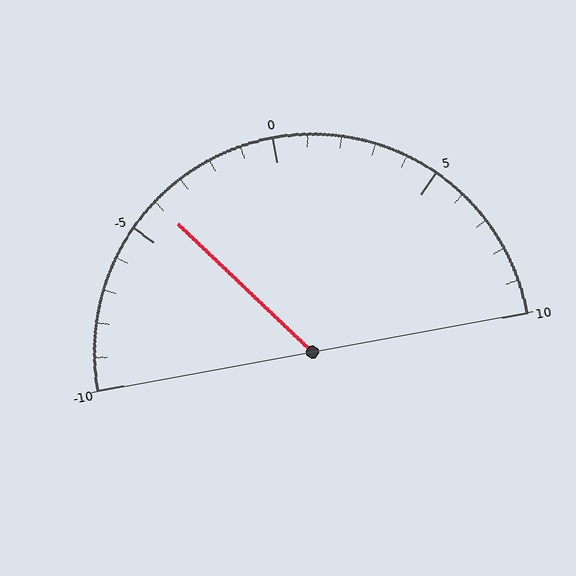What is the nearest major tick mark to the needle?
The nearest major tick mark is -5.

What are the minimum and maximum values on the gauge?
The gauge ranges from -10 to 10.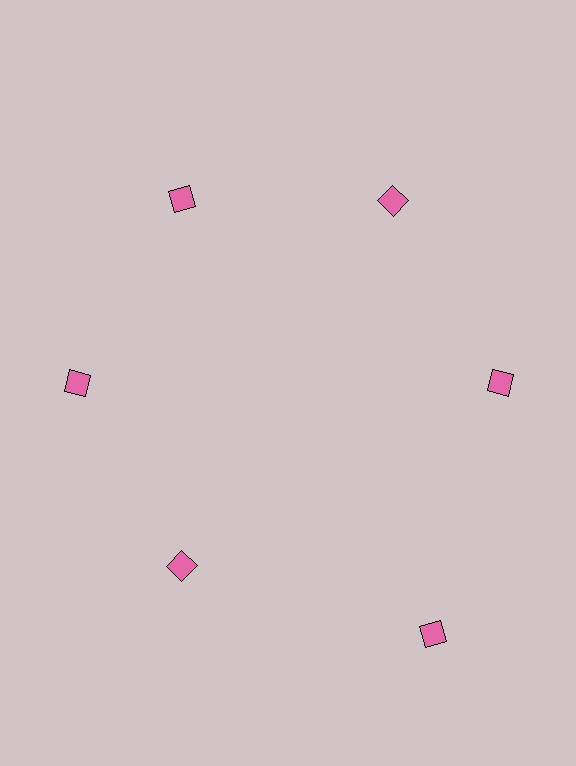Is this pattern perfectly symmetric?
No. The 6 pink diamonds are arranged in a ring, but one element near the 5 o'clock position is pushed outward from the center, breaking the 6-fold rotational symmetry.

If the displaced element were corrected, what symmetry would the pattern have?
It would have 6-fold rotational symmetry — the pattern would map onto itself every 60 degrees.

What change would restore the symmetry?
The symmetry would be restored by moving it inward, back onto the ring so that all 6 diamonds sit at equal angles and equal distance from the center.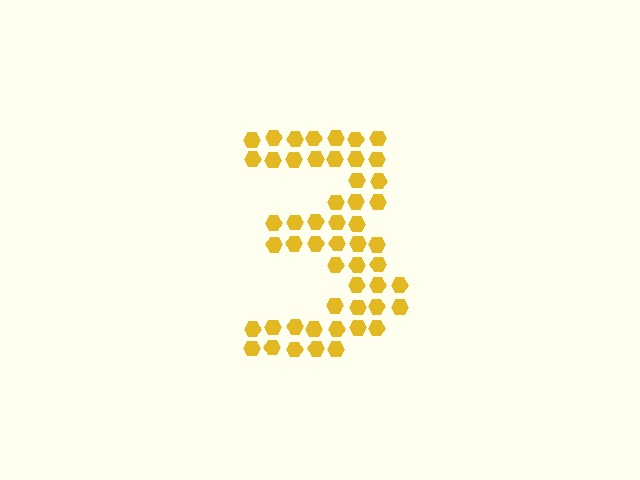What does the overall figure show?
The overall figure shows the digit 3.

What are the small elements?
The small elements are hexagons.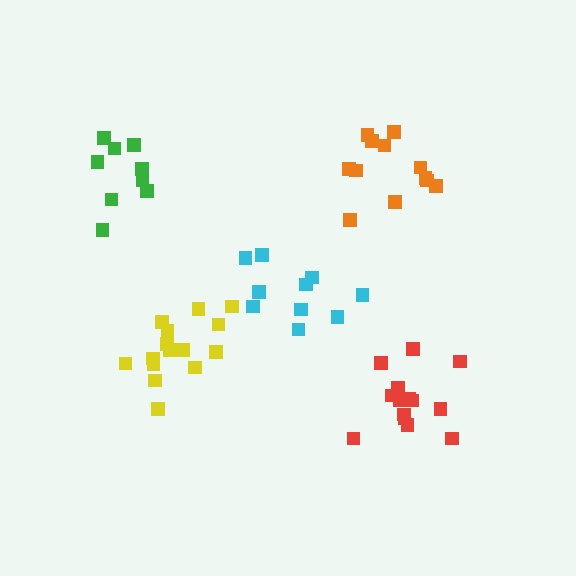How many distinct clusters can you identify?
There are 5 distinct clusters.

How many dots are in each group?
Group 1: 14 dots, Group 2: 9 dots, Group 3: 12 dots, Group 4: 15 dots, Group 5: 10 dots (60 total).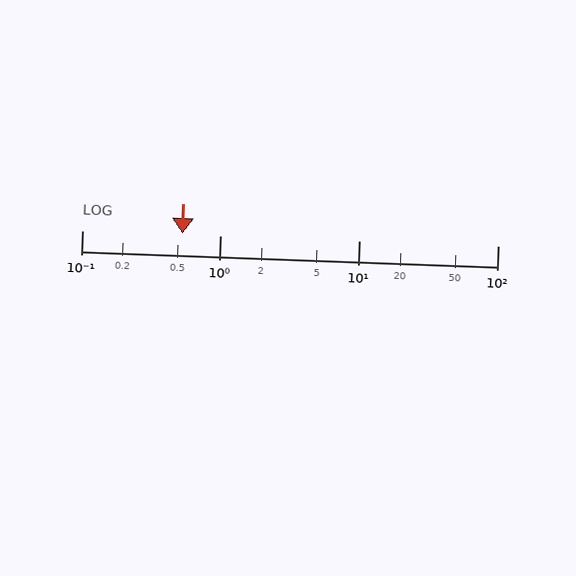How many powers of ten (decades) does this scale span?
The scale spans 3 decades, from 0.1 to 100.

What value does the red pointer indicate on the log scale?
The pointer indicates approximately 0.53.